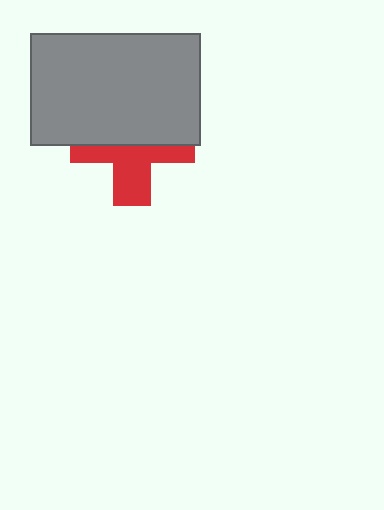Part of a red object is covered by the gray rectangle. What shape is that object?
It is a cross.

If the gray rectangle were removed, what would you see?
You would see the complete red cross.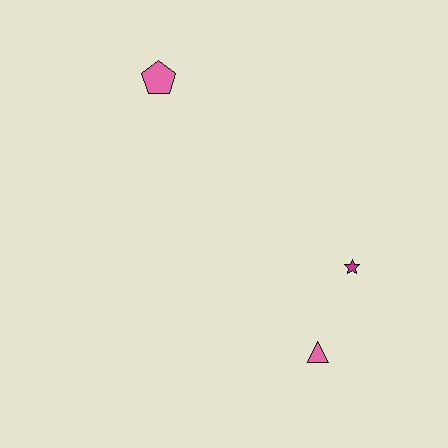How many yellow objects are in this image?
There are no yellow objects.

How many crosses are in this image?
There are no crosses.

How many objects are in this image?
There are 3 objects.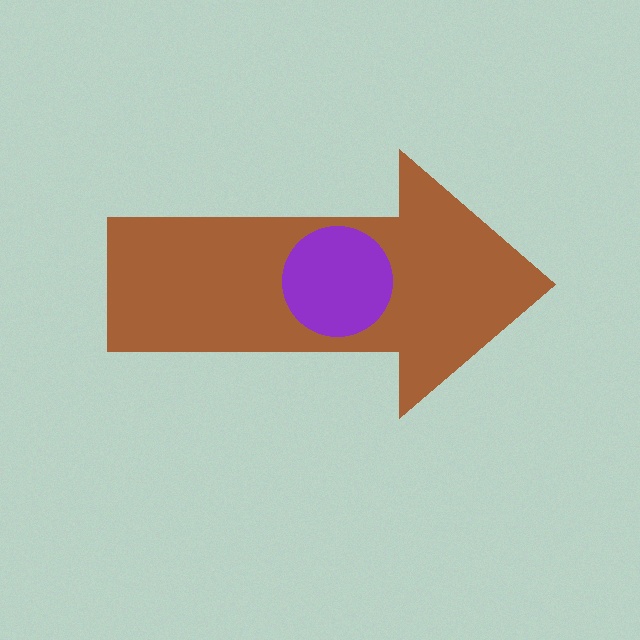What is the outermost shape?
The brown arrow.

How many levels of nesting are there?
2.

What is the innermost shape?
The purple circle.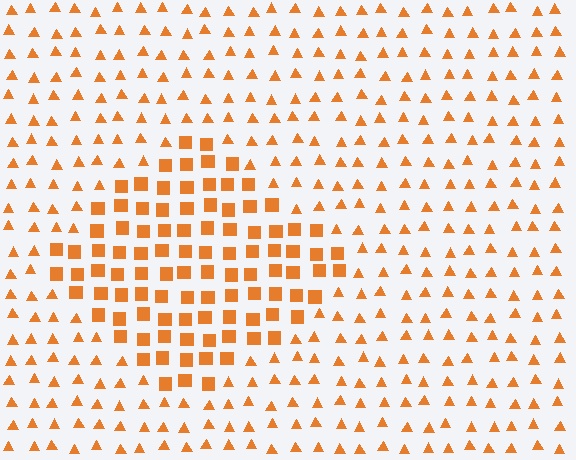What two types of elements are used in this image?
The image uses squares inside the diamond region and triangles outside it.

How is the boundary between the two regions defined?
The boundary is defined by a change in element shape: squares inside vs. triangles outside. All elements share the same color and spacing.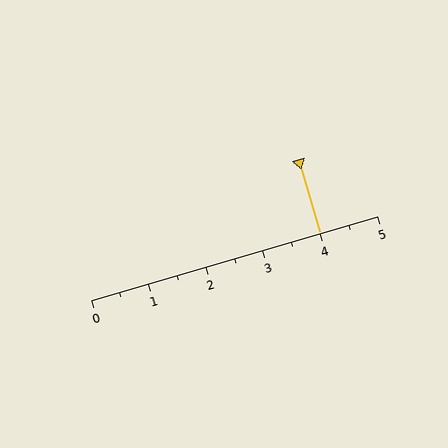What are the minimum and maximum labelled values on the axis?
The axis runs from 0 to 5.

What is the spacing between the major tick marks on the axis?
The major ticks are spaced 1 apart.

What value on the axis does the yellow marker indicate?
The marker indicates approximately 4.